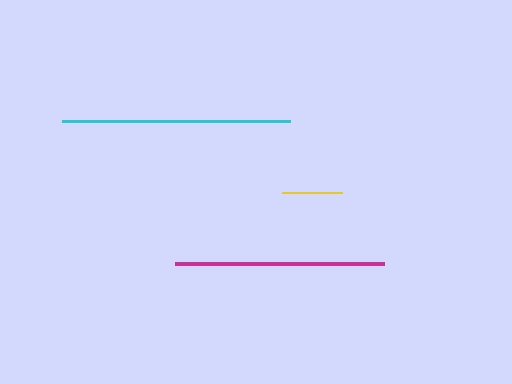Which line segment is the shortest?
The yellow line is the shortest at approximately 60 pixels.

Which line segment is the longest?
The cyan line is the longest at approximately 227 pixels.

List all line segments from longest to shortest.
From longest to shortest: cyan, magenta, yellow.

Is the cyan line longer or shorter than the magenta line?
The cyan line is longer than the magenta line.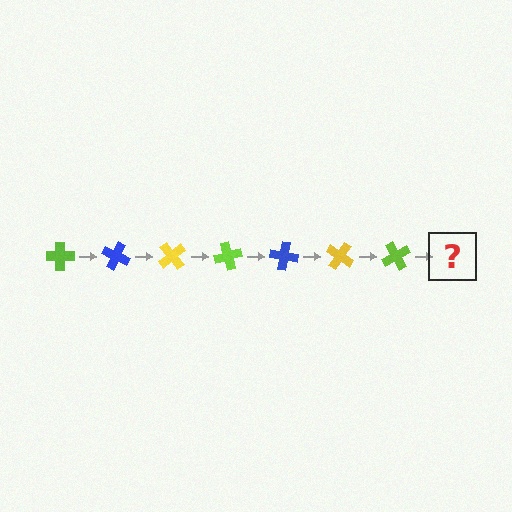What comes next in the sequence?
The next element should be a blue cross, rotated 175 degrees from the start.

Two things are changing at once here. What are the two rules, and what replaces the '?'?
The two rules are that it rotates 25 degrees each step and the color cycles through lime, blue, and yellow. The '?' should be a blue cross, rotated 175 degrees from the start.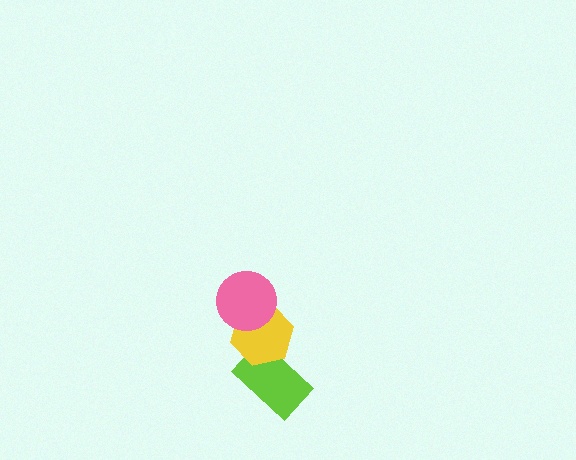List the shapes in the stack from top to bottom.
From top to bottom: the pink circle, the yellow hexagon, the lime rectangle.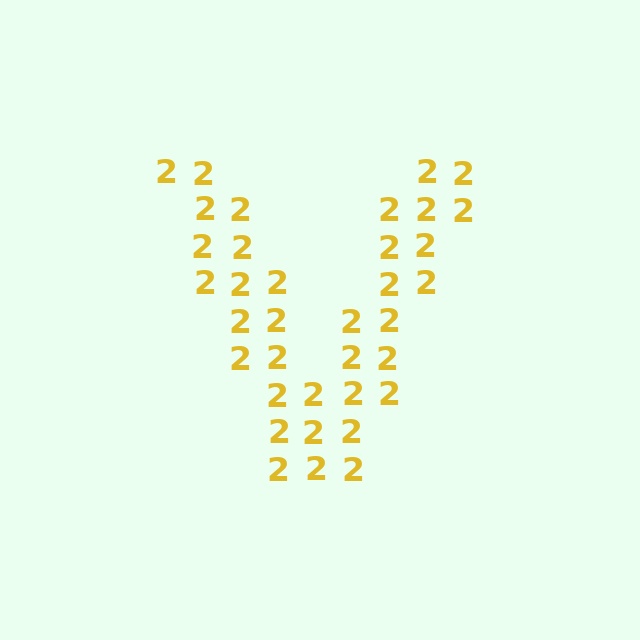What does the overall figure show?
The overall figure shows the letter V.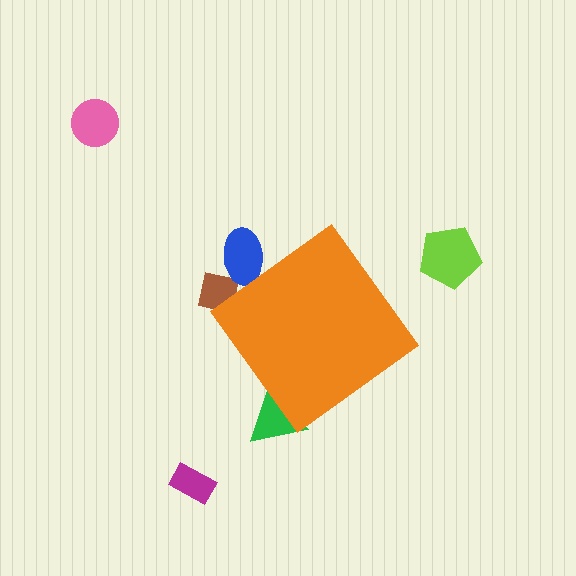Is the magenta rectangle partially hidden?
No, the magenta rectangle is fully visible.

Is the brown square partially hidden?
Yes, the brown square is partially hidden behind the orange diamond.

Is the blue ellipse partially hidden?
Yes, the blue ellipse is partially hidden behind the orange diamond.